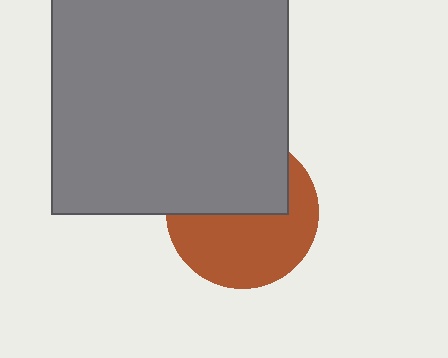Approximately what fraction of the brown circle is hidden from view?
Roughly 45% of the brown circle is hidden behind the gray square.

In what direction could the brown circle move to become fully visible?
The brown circle could move down. That would shift it out from behind the gray square entirely.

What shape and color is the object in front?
The object in front is a gray square.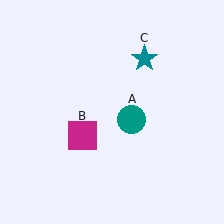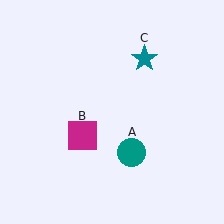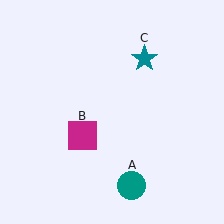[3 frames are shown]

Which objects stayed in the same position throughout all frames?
Magenta square (object B) and teal star (object C) remained stationary.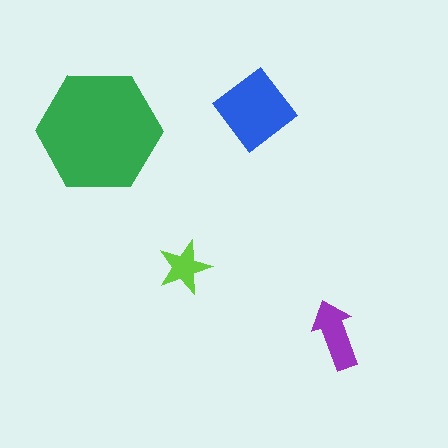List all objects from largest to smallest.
The green hexagon, the blue diamond, the purple arrow, the lime star.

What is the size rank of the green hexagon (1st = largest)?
1st.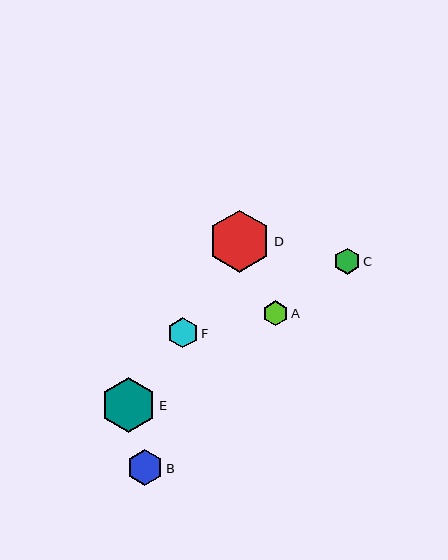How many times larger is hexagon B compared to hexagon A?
Hexagon B is approximately 1.5 times the size of hexagon A.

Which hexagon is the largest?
Hexagon D is the largest with a size of approximately 62 pixels.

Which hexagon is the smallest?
Hexagon A is the smallest with a size of approximately 25 pixels.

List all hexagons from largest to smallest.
From largest to smallest: D, E, B, F, C, A.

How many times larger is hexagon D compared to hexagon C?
Hexagon D is approximately 2.4 times the size of hexagon C.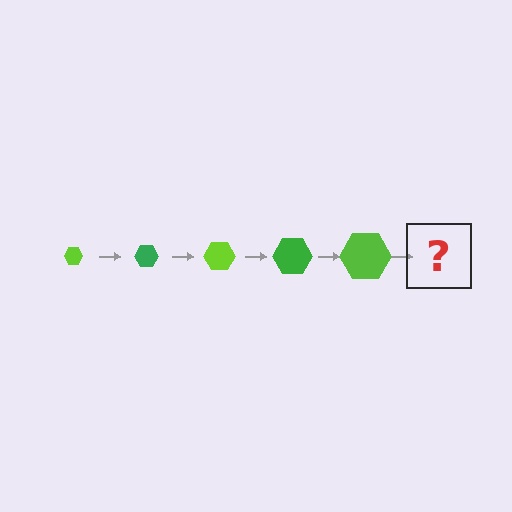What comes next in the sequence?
The next element should be a green hexagon, larger than the previous one.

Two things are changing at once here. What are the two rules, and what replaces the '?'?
The two rules are that the hexagon grows larger each step and the color cycles through lime and green. The '?' should be a green hexagon, larger than the previous one.